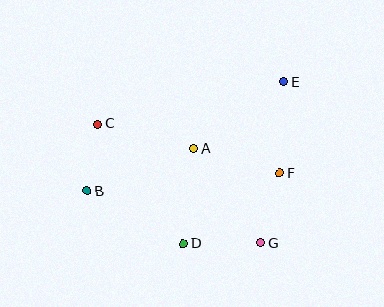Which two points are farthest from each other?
Points B and E are farthest from each other.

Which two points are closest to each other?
Points B and C are closest to each other.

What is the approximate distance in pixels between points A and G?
The distance between A and G is approximately 115 pixels.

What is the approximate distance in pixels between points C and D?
The distance between C and D is approximately 147 pixels.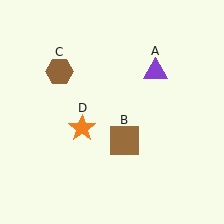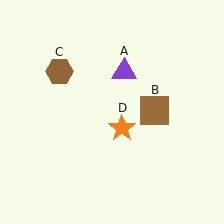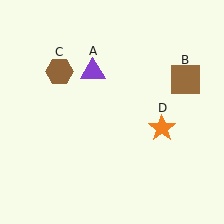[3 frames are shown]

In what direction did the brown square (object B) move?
The brown square (object B) moved up and to the right.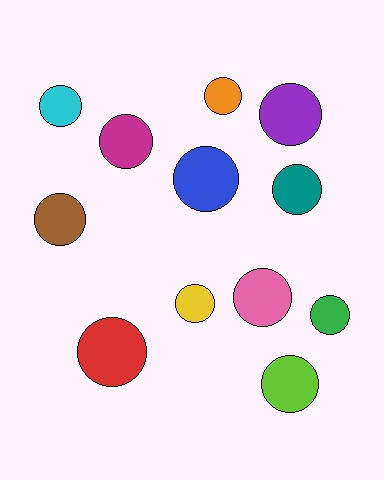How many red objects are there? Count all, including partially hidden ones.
There is 1 red object.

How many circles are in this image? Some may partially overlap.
There are 12 circles.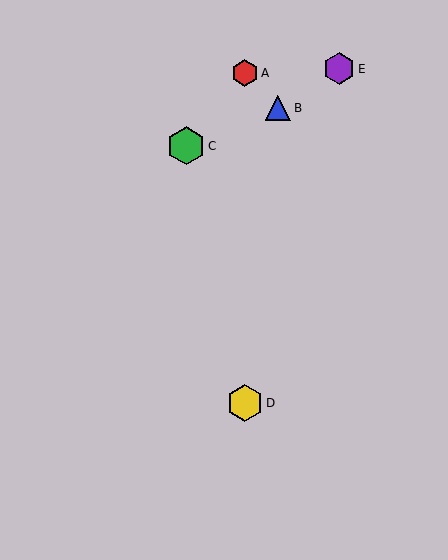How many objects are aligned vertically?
2 objects (A, D) are aligned vertically.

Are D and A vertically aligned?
Yes, both are at x≈245.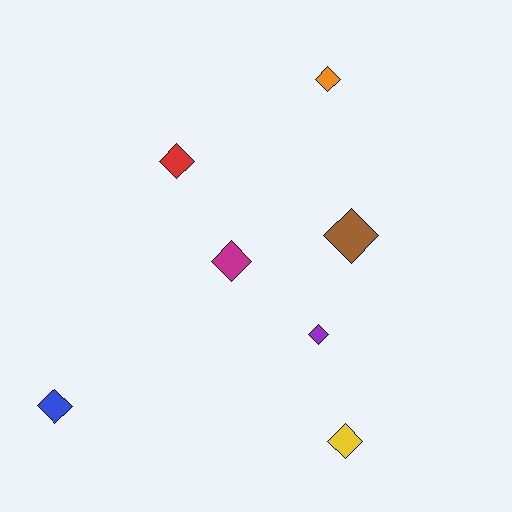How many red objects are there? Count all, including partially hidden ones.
There is 1 red object.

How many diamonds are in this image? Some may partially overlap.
There are 7 diamonds.